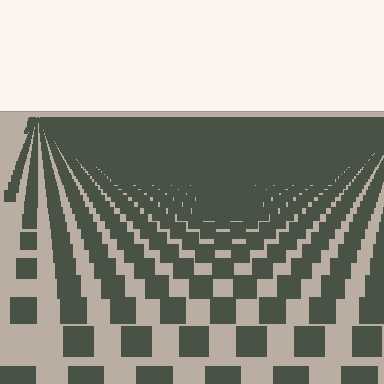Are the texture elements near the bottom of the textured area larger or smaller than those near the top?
Larger. Near the bottom, elements are closer to the viewer and appear at a bigger on-screen size.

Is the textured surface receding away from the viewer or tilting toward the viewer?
The surface is receding away from the viewer. Texture elements get smaller and denser toward the top.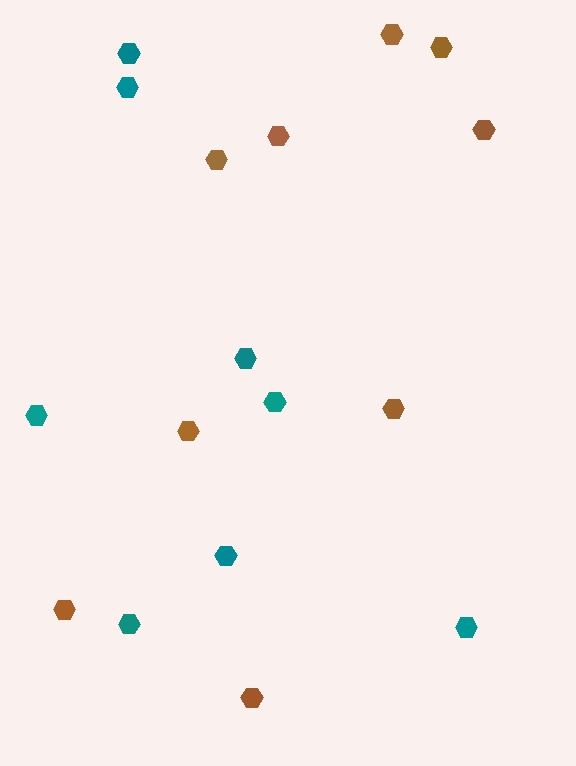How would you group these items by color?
There are 2 groups: one group of teal hexagons (8) and one group of brown hexagons (9).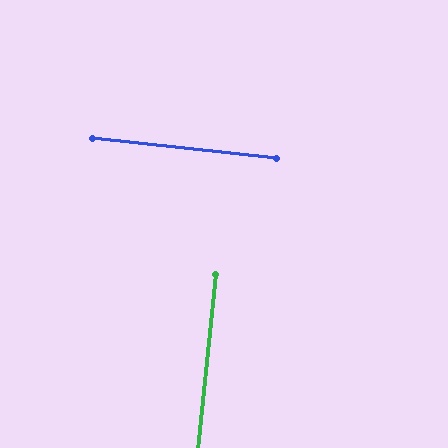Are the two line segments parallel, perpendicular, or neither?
Perpendicular — they meet at approximately 89°.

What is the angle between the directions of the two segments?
Approximately 89 degrees.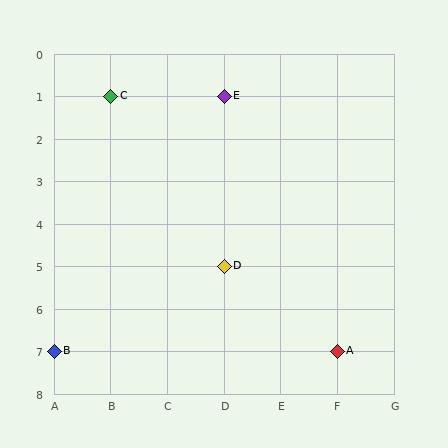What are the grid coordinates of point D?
Point D is at grid coordinates (D, 5).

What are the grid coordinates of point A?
Point A is at grid coordinates (F, 7).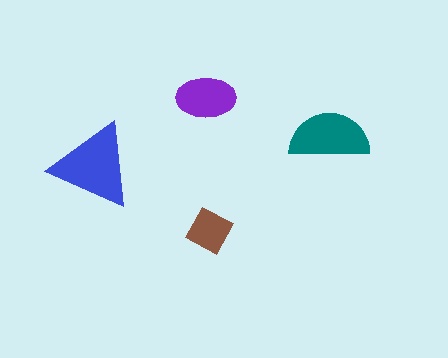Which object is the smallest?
The brown square.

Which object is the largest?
The blue triangle.